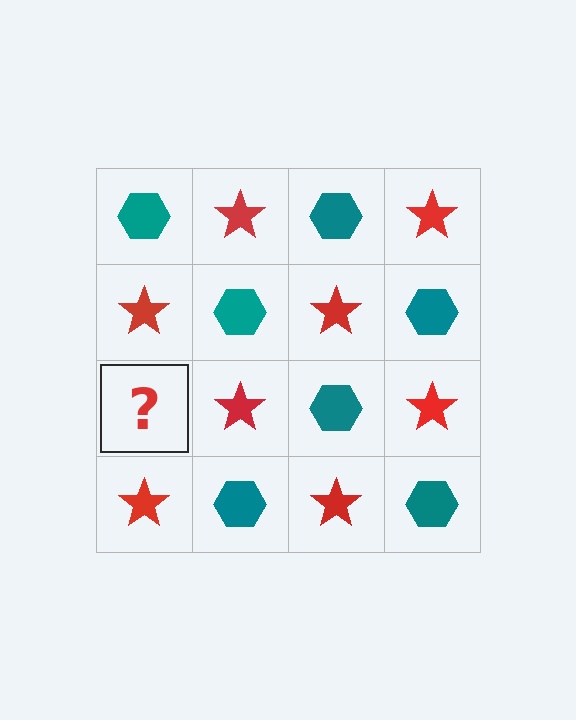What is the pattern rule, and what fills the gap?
The rule is that it alternates teal hexagon and red star in a checkerboard pattern. The gap should be filled with a teal hexagon.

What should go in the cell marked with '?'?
The missing cell should contain a teal hexagon.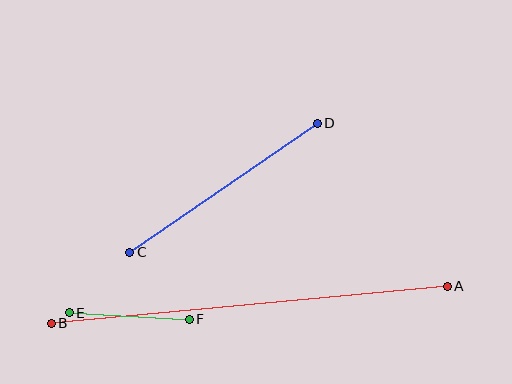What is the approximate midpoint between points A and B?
The midpoint is at approximately (249, 305) pixels.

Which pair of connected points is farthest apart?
Points A and B are farthest apart.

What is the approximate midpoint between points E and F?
The midpoint is at approximately (129, 316) pixels.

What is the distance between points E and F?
The distance is approximately 120 pixels.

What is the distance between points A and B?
The distance is approximately 398 pixels.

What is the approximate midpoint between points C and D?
The midpoint is at approximately (224, 188) pixels.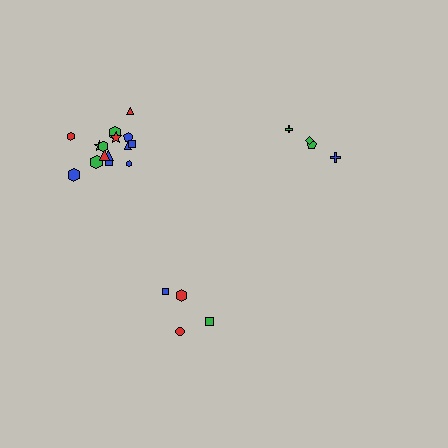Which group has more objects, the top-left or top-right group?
The top-left group.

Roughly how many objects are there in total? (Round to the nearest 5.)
Roughly 25 objects in total.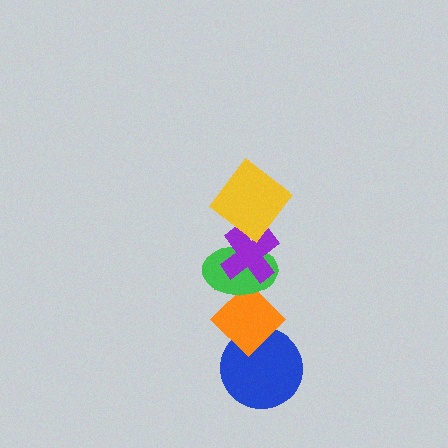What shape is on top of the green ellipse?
The purple cross is on top of the green ellipse.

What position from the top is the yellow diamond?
The yellow diamond is 1st from the top.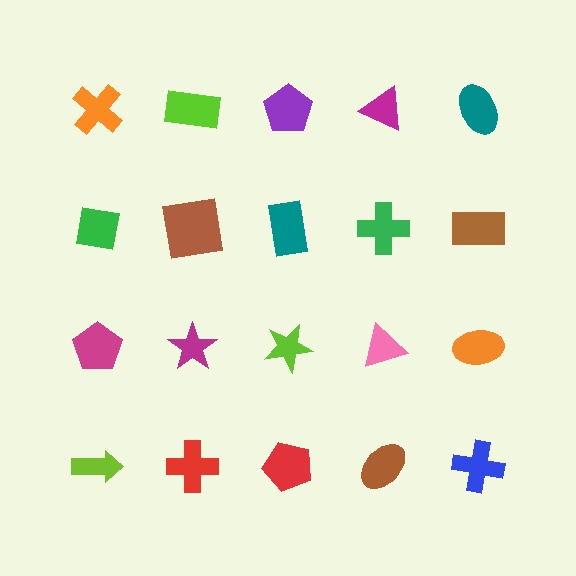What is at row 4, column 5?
A blue cross.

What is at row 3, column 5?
An orange ellipse.